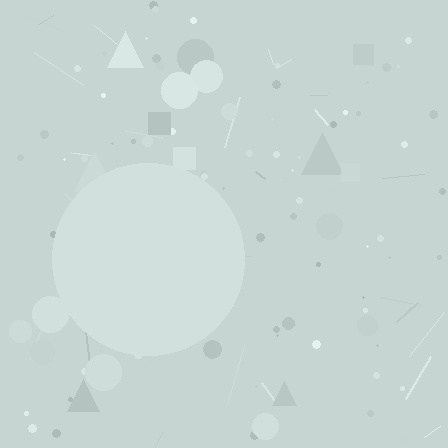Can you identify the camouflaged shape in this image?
The camouflaged shape is a circle.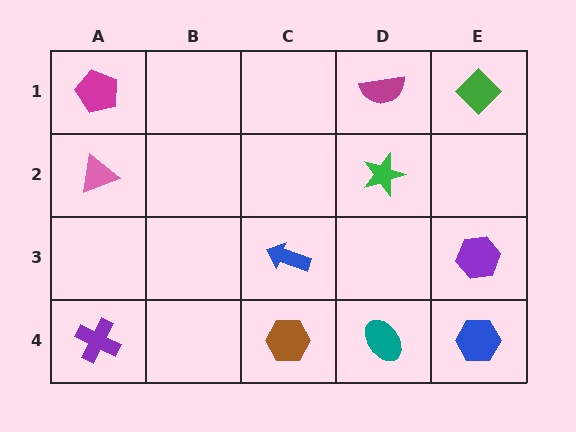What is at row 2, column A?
A pink triangle.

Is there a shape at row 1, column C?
No, that cell is empty.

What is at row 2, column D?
A green star.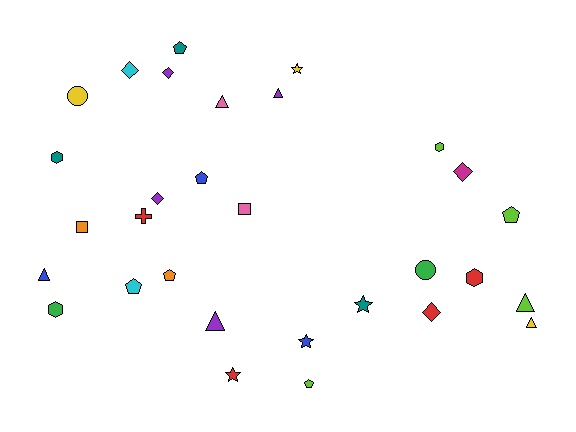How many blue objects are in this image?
There are 3 blue objects.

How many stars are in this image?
There are 4 stars.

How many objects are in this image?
There are 30 objects.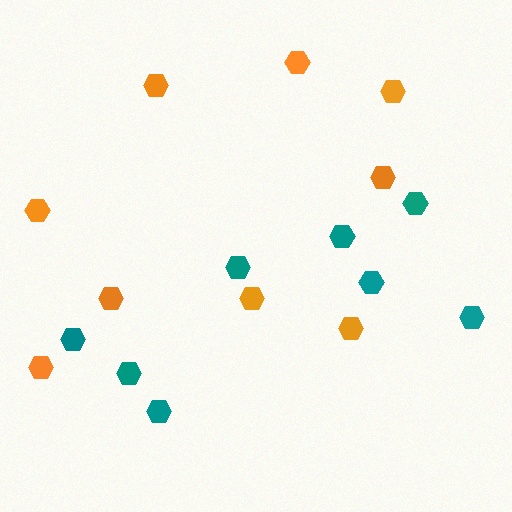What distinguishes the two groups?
There are 2 groups: one group of orange hexagons (9) and one group of teal hexagons (8).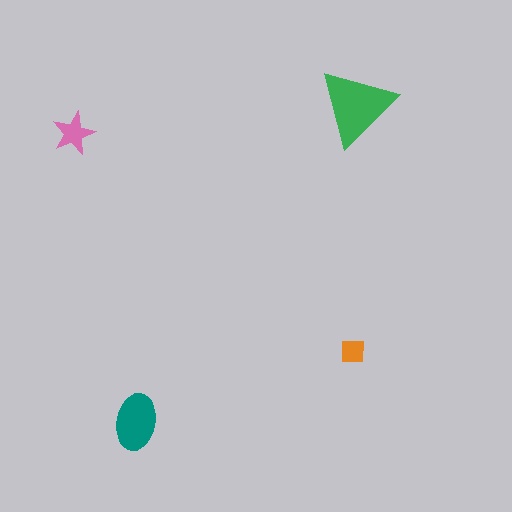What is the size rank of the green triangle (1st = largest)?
1st.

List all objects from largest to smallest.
The green triangle, the teal ellipse, the pink star, the orange square.